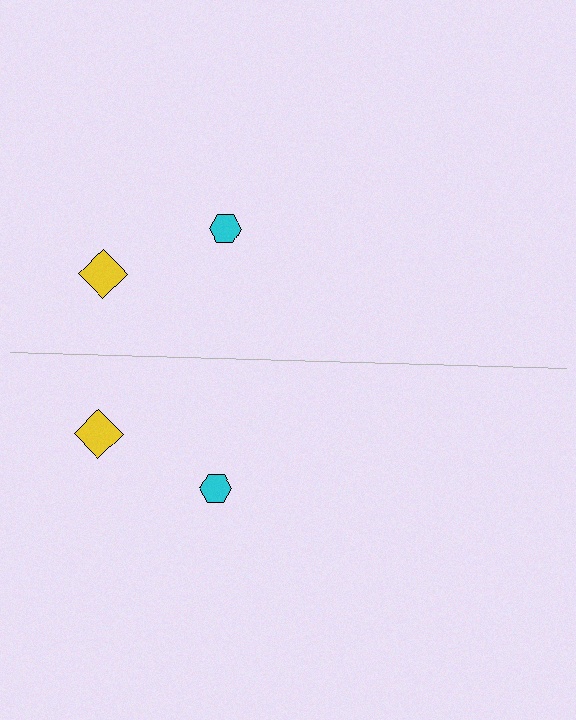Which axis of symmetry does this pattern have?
The pattern has a horizontal axis of symmetry running through the center of the image.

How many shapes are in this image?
There are 4 shapes in this image.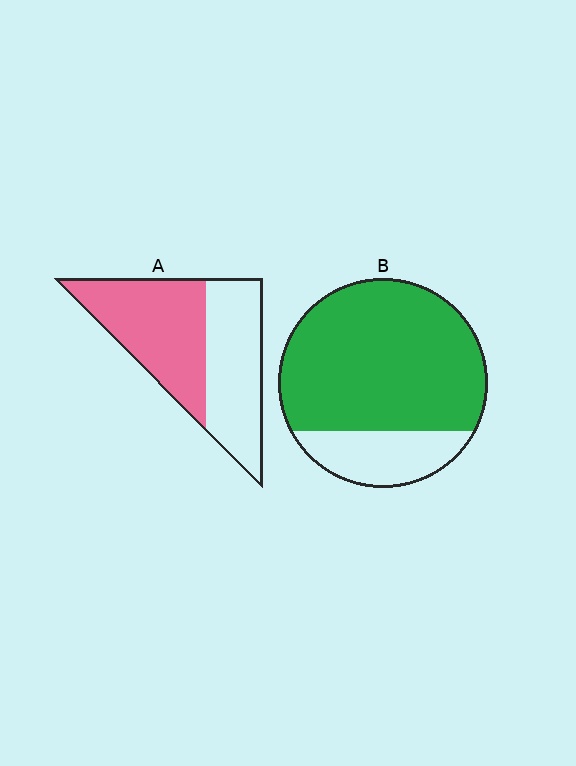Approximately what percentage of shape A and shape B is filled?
A is approximately 55% and B is approximately 80%.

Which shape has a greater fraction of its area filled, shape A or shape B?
Shape B.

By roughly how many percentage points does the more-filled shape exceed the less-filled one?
By roughly 25 percentage points (B over A).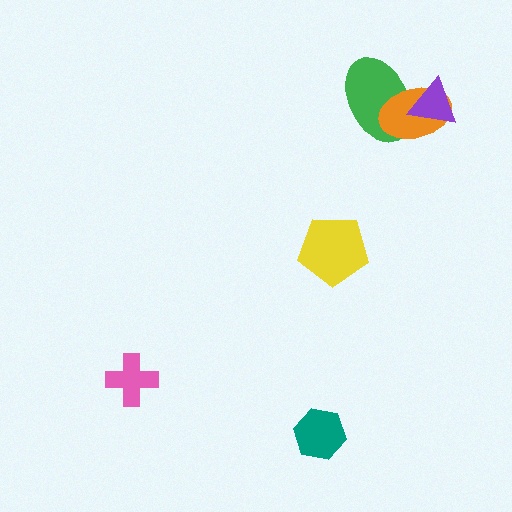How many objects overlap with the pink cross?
0 objects overlap with the pink cross.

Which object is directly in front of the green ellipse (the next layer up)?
The orange ellipse is directly in front of the green ellipse.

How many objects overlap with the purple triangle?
2 objects overlap with the purple triangle.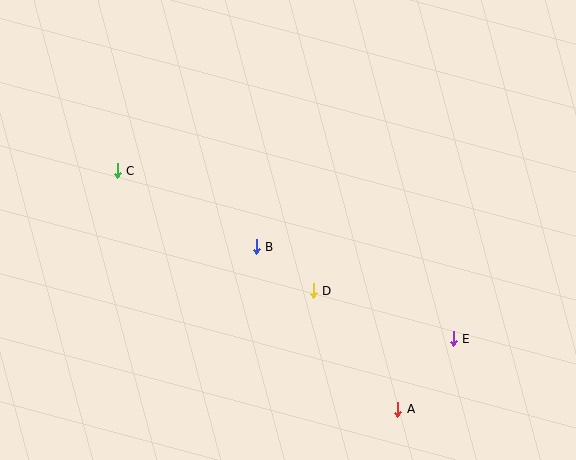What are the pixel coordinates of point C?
Point C is at (117, 171).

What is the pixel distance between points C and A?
The distance between C and A is 368 pixels.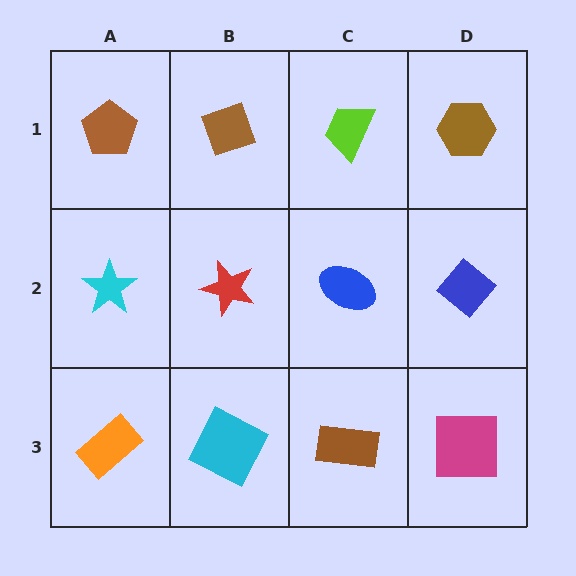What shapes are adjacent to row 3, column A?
A cyan star (row 2, column A), a cyan square (row 3, column B).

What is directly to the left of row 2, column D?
A blue ellipse.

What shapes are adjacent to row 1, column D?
A blue diamond (row 2, column D), a lime trapezoid (row 1, column C).